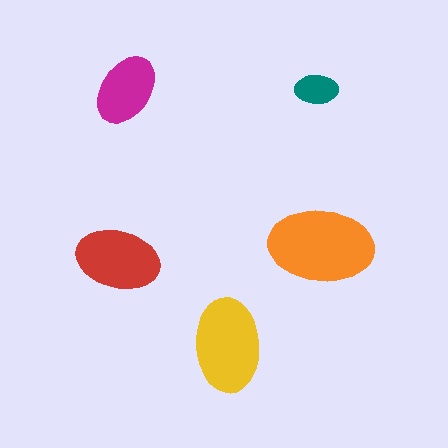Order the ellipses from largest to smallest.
the orange one, the yellow one, the red one, the magenta one, the teal one.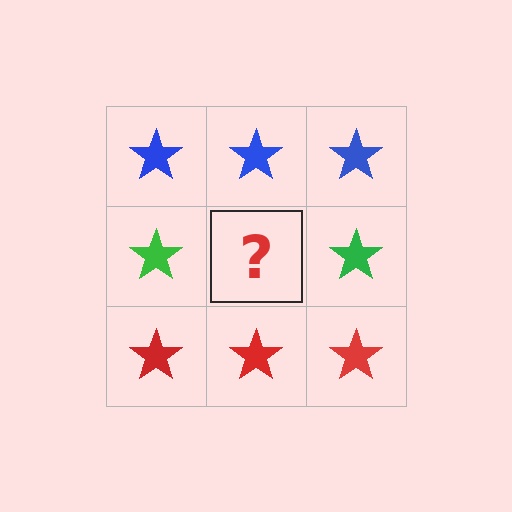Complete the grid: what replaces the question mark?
The question mark should be replaced with a green star.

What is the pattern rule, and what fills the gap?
The rule is that each row has a consistent color. The gap should be filled with a green star.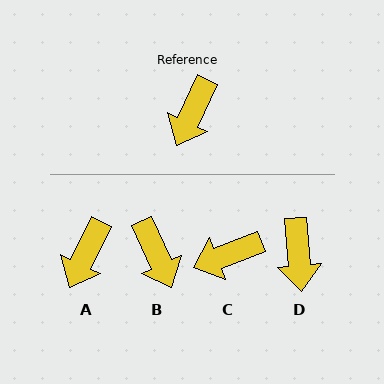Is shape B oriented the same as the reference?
No, it is off by about 50 degrees.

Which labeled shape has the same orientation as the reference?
A.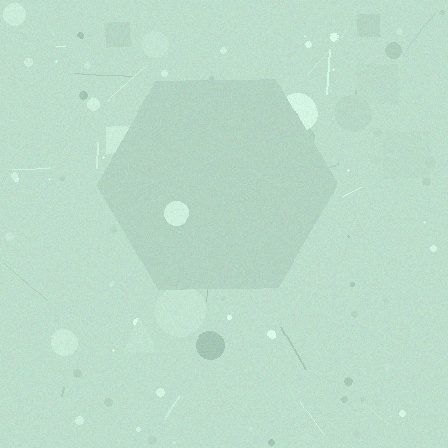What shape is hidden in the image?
A hexagon is hidden in the image.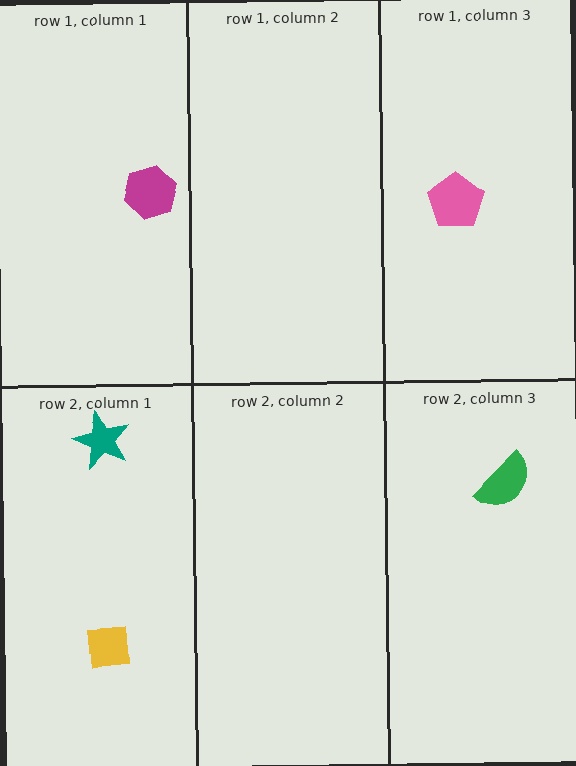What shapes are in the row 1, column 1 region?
The magenta hexagon.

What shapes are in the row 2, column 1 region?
The yellow square, the teal star.